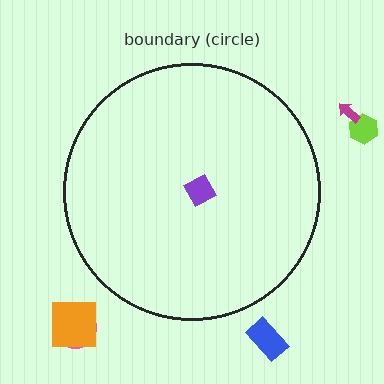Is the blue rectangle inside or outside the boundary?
Outside.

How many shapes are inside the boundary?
1 inside, 5 outside.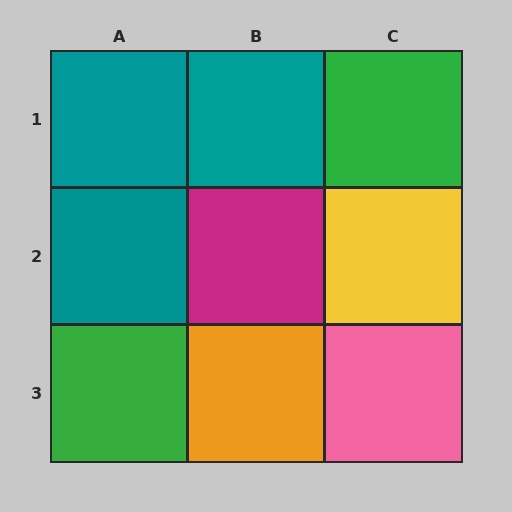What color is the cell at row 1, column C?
Green.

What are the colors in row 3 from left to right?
Green, orange, pink.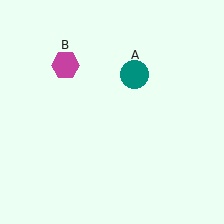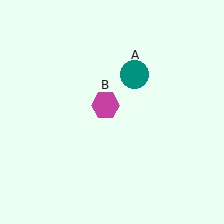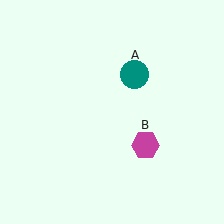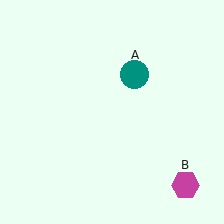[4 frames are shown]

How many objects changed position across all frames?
1 object changed position: magenta hexagon (object B).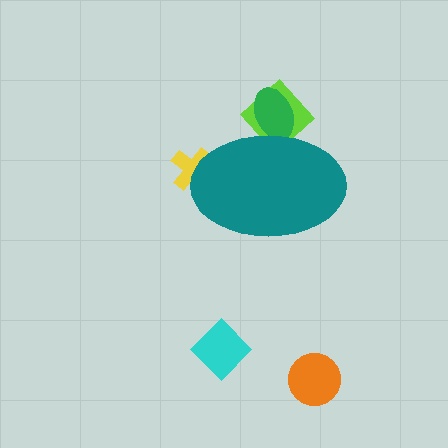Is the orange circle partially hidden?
No, the orange circle is fully visible.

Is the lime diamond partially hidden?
Yes, the lime diamond is partially hidden behind the teal ellipse.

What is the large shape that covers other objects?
A teal ellipse.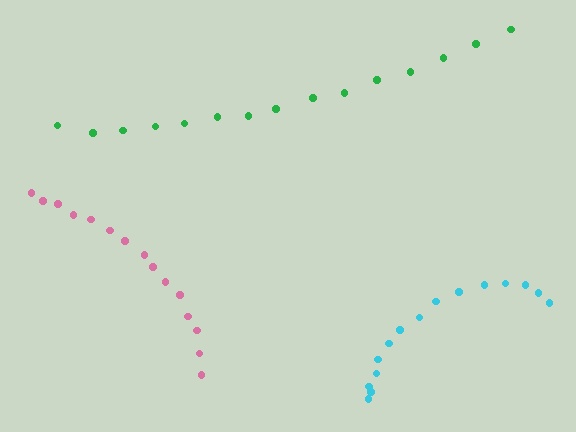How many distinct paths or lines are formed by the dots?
There are 3 distinct paths.